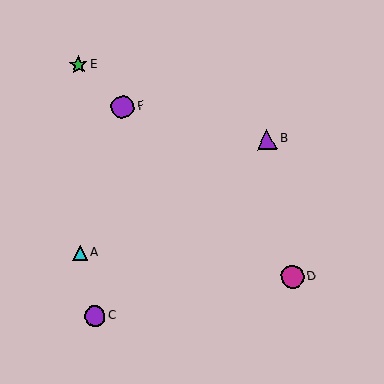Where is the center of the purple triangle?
The center of the purple triangle is at (267, 139).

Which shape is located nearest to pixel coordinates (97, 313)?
The purple circle (labeled C) at (95, 316) is nearest to that location.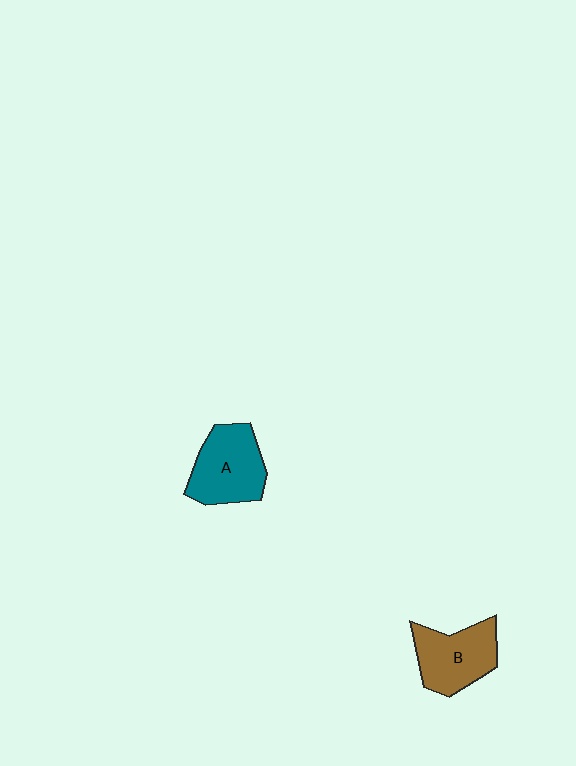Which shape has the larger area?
Shape A (teal).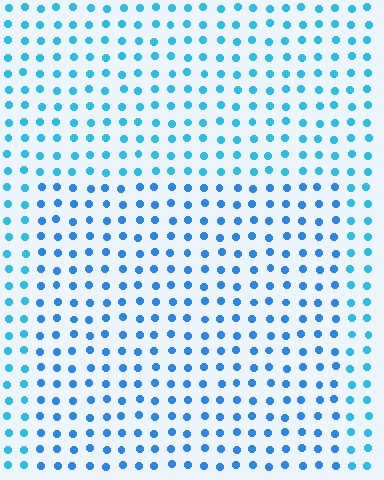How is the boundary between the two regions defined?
The boundary is defined purely by a slight shift in hue (about 19 degrees). Spacing, size, and orientation are identical on both sides.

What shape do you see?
I see a rectangle.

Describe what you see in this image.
The image is filled with small cyan elements in a uniform arrangement. A rectangle-shaped region is visible where the elements are tinted to a slightly different hue, forming a subtle color boundary.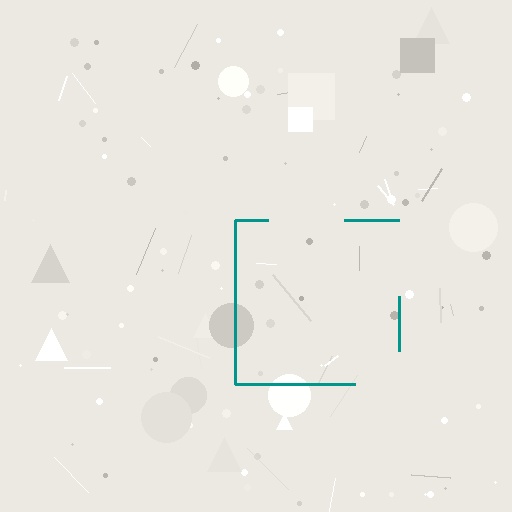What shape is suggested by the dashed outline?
The dashed outline suggests a square.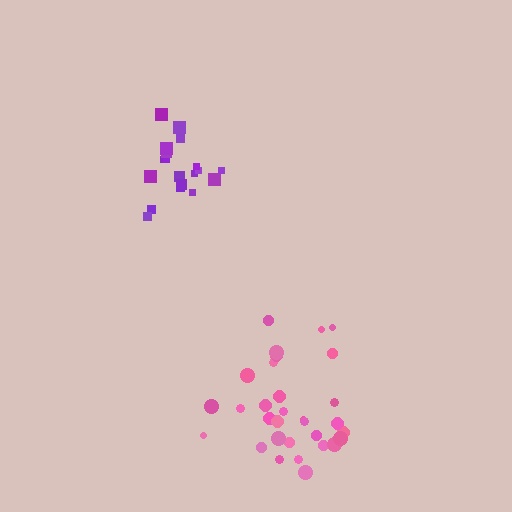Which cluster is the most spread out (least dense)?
Pink.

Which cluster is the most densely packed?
Purple.